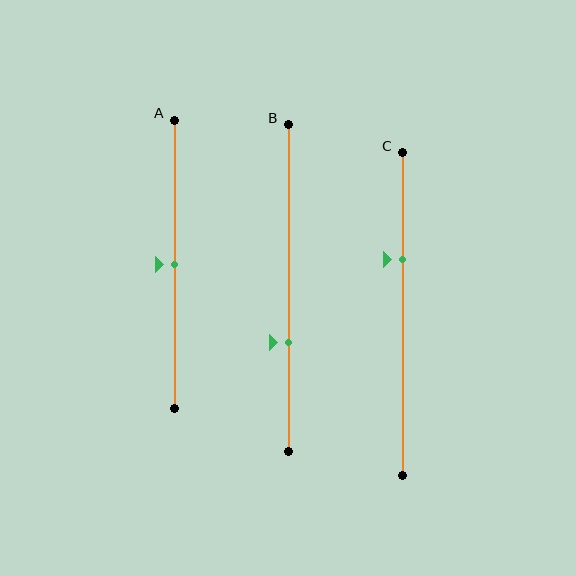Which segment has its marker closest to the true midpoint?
Segment A has its marker closest to the true midpoint.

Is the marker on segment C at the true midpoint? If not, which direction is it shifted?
No, the marker on segment C is shifted upward by about 17% of the segment length.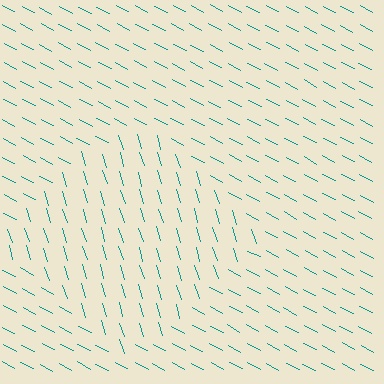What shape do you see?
I see a diamond.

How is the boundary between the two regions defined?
The boundary is defined purely by a change in line orientation (approximately 45 degrees difference). All lines are the same color and thickness.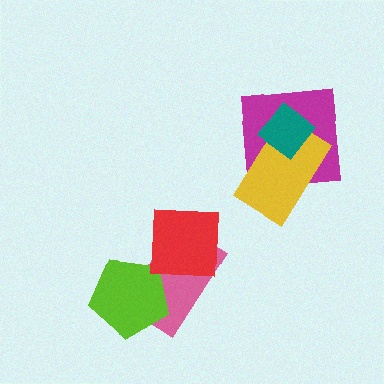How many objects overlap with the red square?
1 object overlaps with the red square.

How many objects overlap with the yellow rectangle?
2 objects overlap with the yellow rectangle.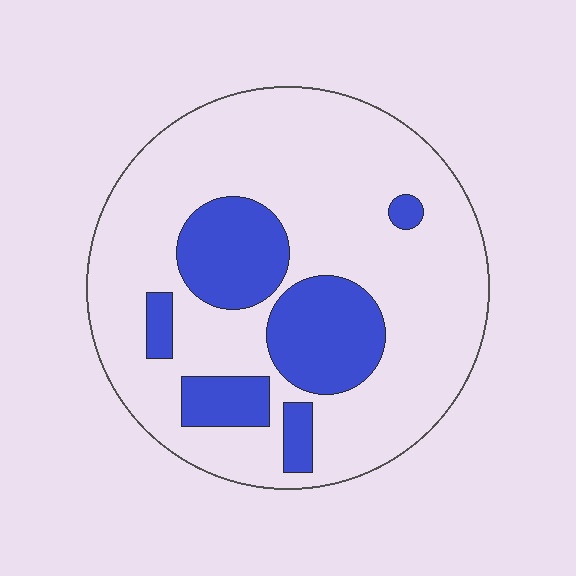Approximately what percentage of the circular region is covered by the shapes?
Approximately 25%.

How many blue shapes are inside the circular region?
6.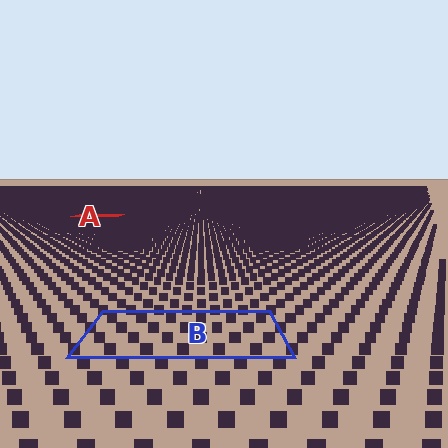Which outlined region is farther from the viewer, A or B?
Region A is farther from the viewer — the texture elements inside it appear smaller and more densely packed.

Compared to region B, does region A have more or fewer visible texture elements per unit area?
Region A has more texture elements per unit area — they are packed more densely because it is farther away.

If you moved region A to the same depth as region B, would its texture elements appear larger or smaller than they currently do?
They would appear larger. At a closer depth, the same texture elements are projected at a bigger on-screen size.